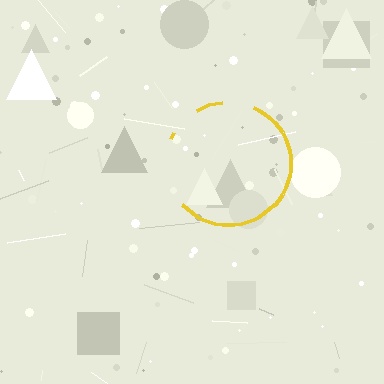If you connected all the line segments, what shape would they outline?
They would outline a circle.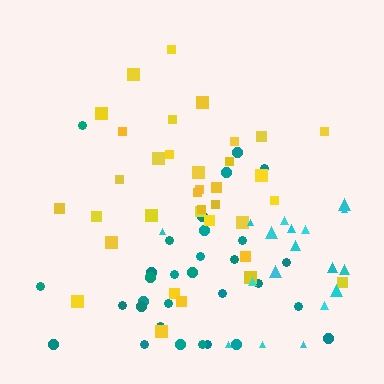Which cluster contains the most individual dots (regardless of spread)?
Yellow (35).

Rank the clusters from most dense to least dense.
yellow, teal, cyan.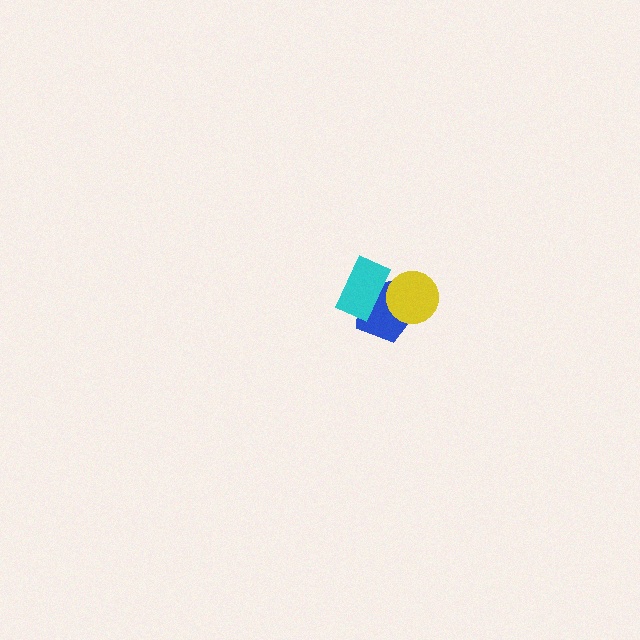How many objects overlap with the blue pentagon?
2 objects overlap with the blue pentagon.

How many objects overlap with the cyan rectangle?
1 object overlaps with the cyan rectangle.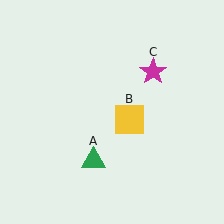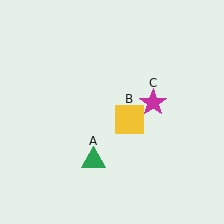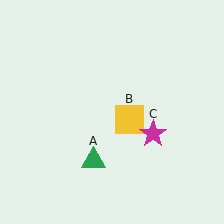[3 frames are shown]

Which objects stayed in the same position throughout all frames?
Green triangle (object A) and yellow square (object B) remained stationary.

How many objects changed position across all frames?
1 object changed position: magenta star (object C).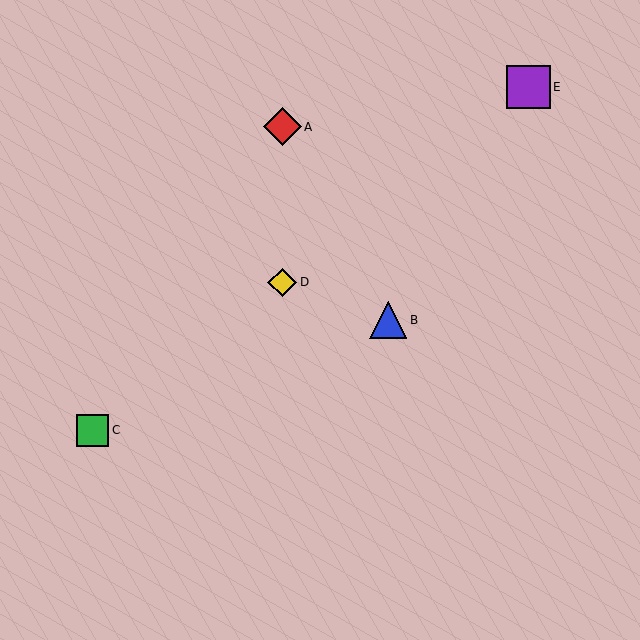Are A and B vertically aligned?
No, A is at x≈282 and B is at x≈388.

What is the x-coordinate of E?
Object E is at x≈529.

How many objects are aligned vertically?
2 objects (A, D) are aligned vertically.